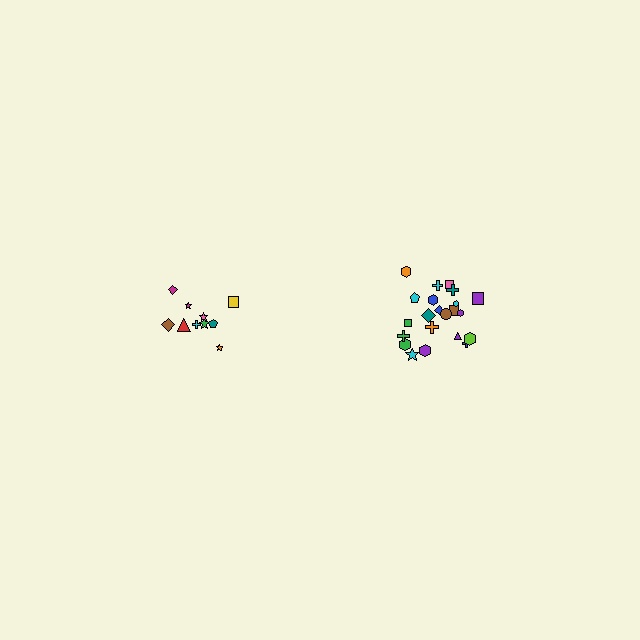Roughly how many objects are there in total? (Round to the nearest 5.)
Roughly 30 objects in total.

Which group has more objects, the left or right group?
The right group.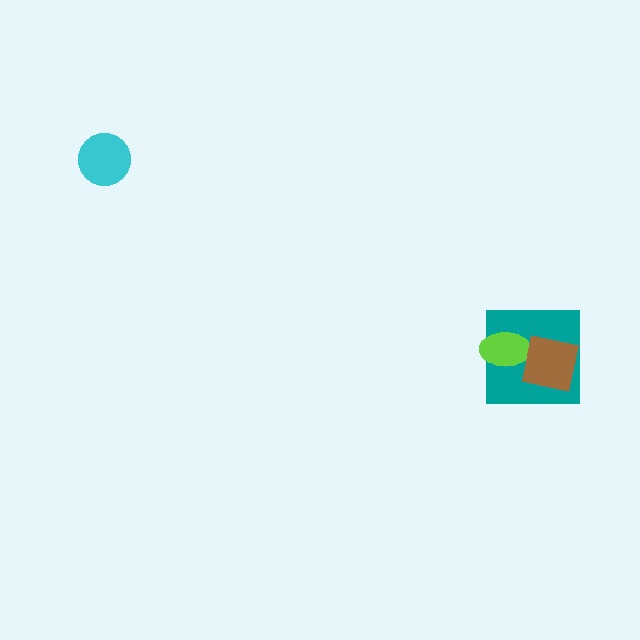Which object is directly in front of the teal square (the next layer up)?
The lime ellipse is directly in front of the teal square.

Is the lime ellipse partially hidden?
Yes, it is partially covered by another shape.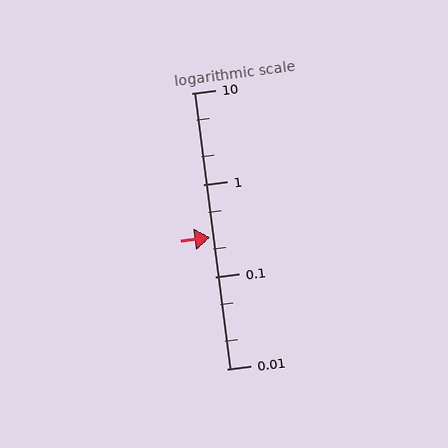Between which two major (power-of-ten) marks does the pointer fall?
The pointer is between 0.1 and 1.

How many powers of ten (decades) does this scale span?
The scale spans 3 decades, from 0.01 to 10.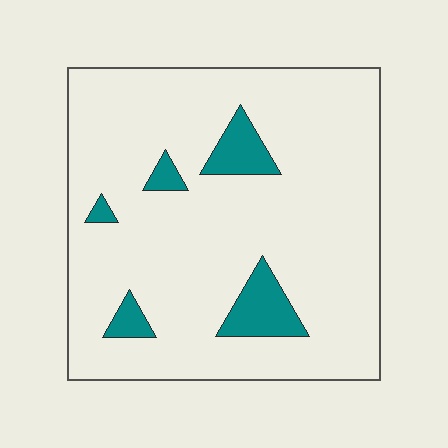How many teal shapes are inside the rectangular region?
5.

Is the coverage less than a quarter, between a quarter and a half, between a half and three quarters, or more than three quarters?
Less than a quarter.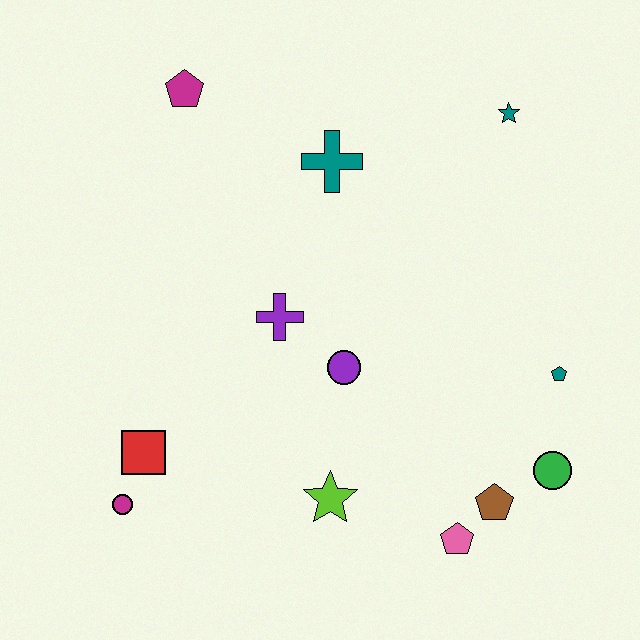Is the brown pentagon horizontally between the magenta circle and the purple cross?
No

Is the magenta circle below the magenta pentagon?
Yes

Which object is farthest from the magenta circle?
The teal star is farthest from the magenta circle.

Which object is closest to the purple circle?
The purple cross is closest to the purple circle.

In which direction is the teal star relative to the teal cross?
The teal star is to the right of the teal cross.